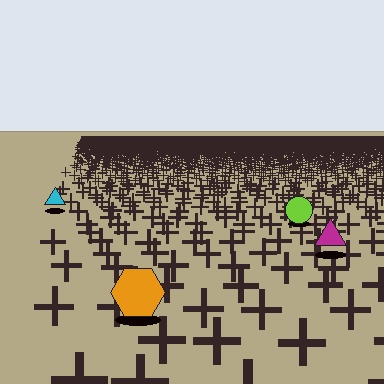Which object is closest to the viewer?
The orange hexagon is closest. The texture marks near it are larger and more spread out.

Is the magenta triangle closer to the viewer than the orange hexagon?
No. The orange hexagon is closer — you can tell from the texture gradient: the ground texture is coarser near it.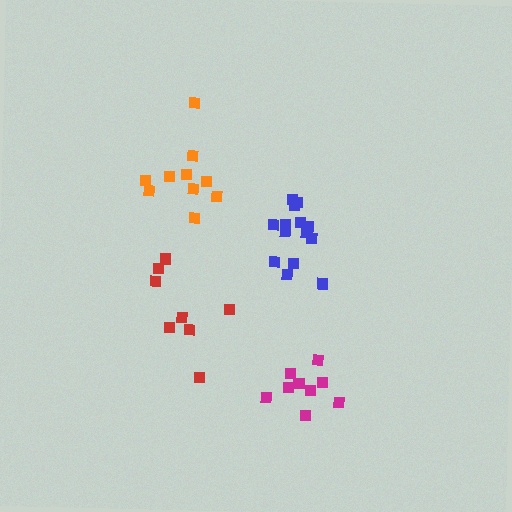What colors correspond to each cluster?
The clusters are colored: orange, red, blue, magenta.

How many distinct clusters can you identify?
There are 4 distinct clusters.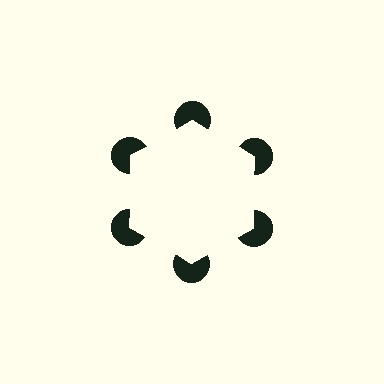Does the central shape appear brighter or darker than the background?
It typically appears slightly brighter than the background, even though no actual brightness change is drawn.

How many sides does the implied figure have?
6 sides.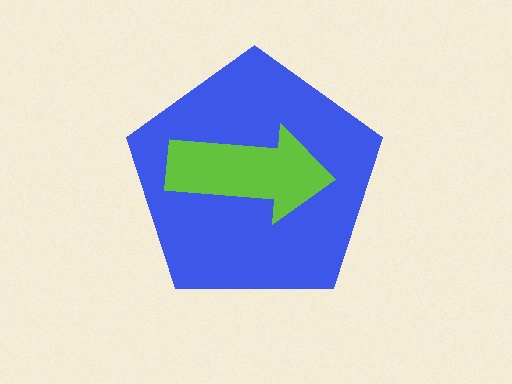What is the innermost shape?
The lime arrow.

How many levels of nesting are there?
2.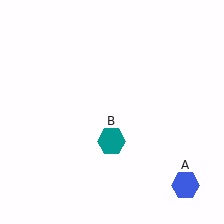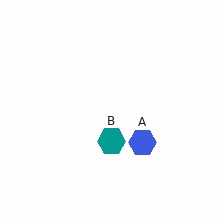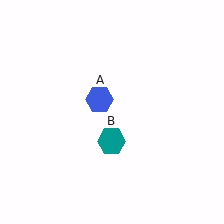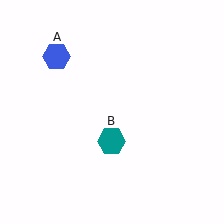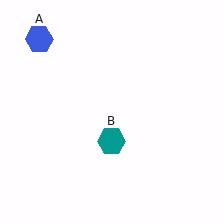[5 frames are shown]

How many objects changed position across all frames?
1 object changed position: blue hexagon (object A).